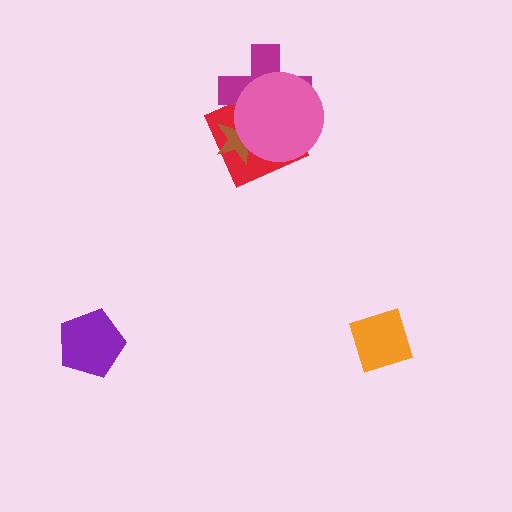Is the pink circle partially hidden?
No, no other shape covers it.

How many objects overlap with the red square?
3 objects overlap with the red square.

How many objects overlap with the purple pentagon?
0 objects overlap with the purple pentagon.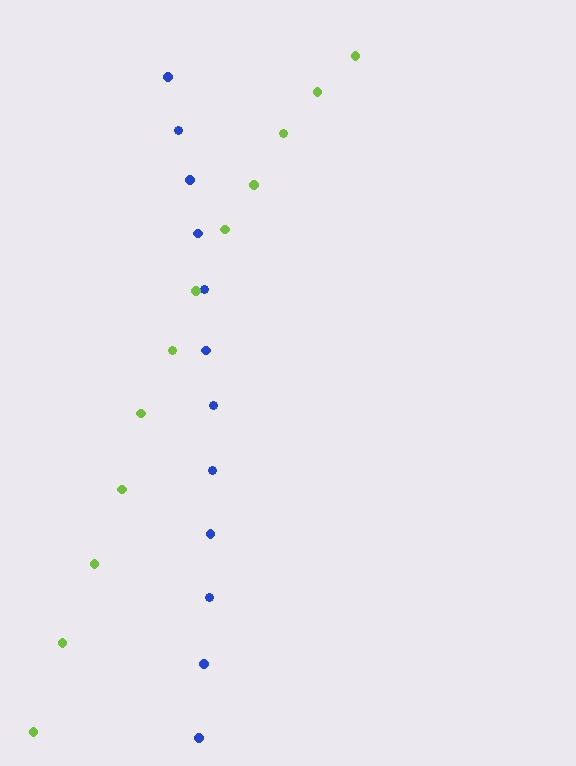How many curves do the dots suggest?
There are 2 distinct paths.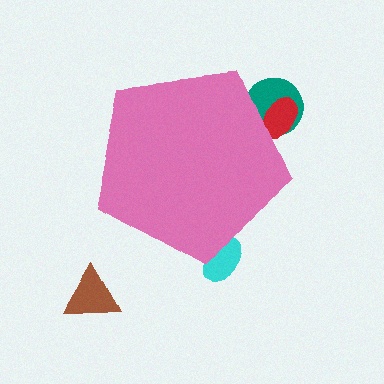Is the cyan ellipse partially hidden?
Yes, the cyan ellipse is partially hidden behind the pink pentagon.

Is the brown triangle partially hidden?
No, the brown triangle is fully visible.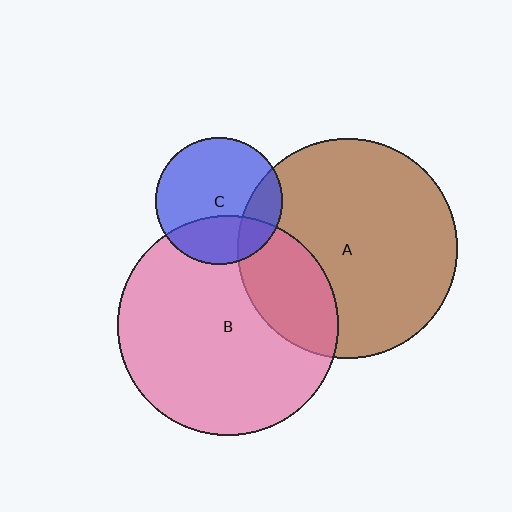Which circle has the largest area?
Circle B (pink).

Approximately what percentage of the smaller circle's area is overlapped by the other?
Approximately 25%.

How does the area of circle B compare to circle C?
Approximately 3.0 times.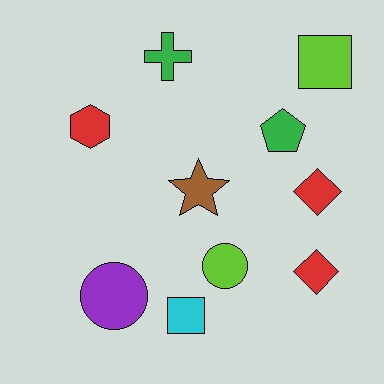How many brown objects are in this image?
There is 1 brown object.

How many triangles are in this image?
There are no triangles.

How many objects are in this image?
There are 10 objects.